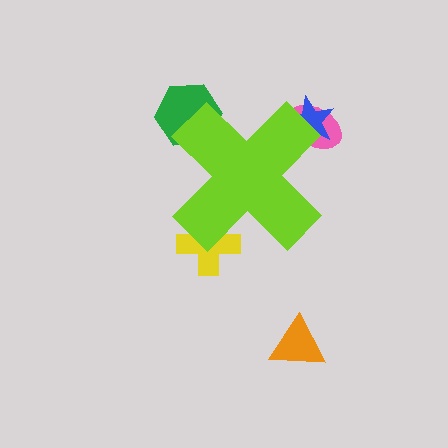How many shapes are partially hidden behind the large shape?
4 shapes are partially hidden.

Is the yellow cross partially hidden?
Yes, the yellow cross is partially hidden behind the lime cross.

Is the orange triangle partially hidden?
No, the orange triangle is fully visible.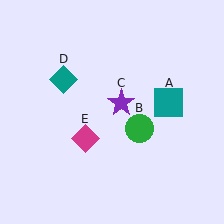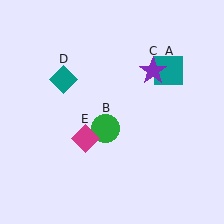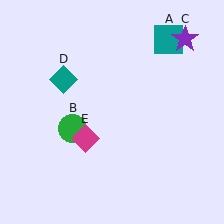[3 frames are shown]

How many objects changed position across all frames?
3 objects changed position: teal square (object A), green circle (object B), purple star (object C).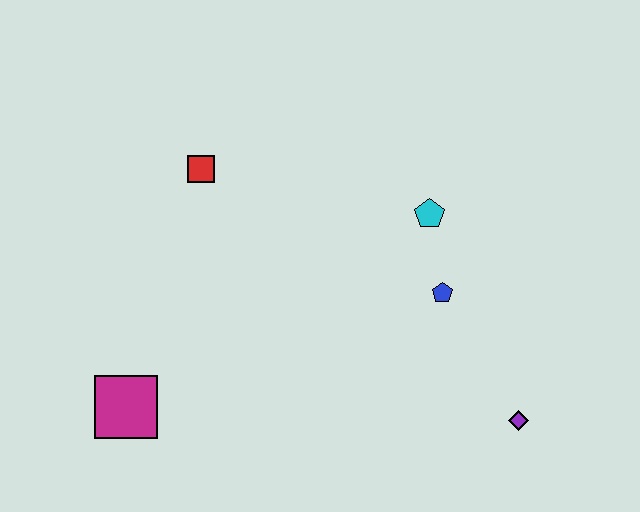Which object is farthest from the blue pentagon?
The magenta square is farthest from the blue pentagon.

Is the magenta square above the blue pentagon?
No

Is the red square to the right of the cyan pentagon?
No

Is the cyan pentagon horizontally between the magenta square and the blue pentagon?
Yes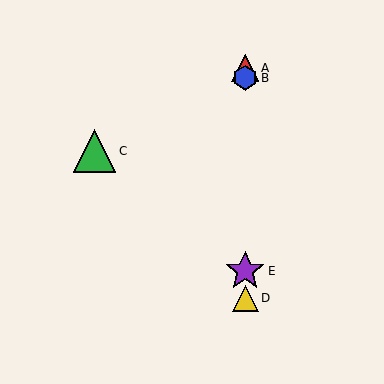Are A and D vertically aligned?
Yes, both are at x≈245.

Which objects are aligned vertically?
Objects A, B, D, E are aligned vertically.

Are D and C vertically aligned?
No, D is at x≈245 and C is at x≈94.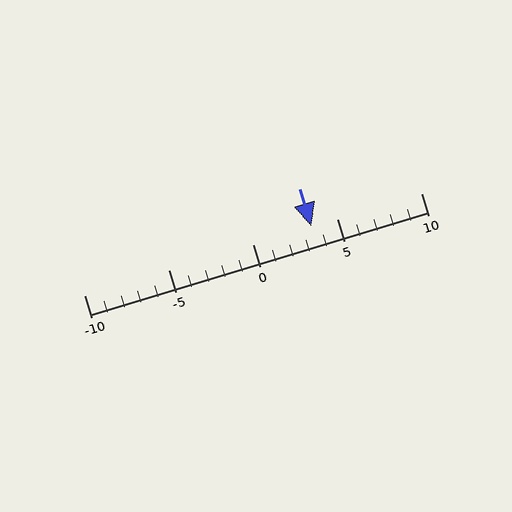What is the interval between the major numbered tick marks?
The major tick marks are spaced 5 units apart.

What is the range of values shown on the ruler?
The ruler shows values from -10 to 10.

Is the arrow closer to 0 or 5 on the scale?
The arrow is closer to 5.